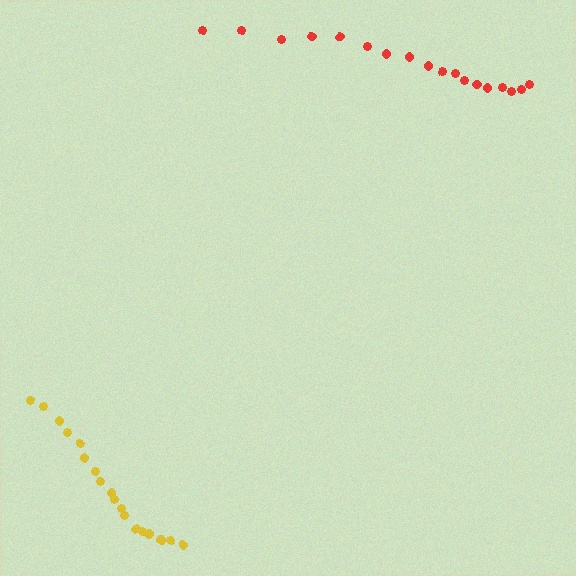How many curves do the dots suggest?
There are 2 distinct paths.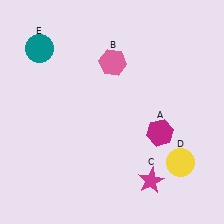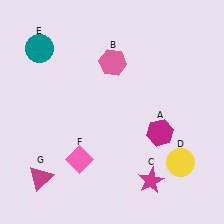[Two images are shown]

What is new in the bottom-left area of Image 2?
A pink diamond (F) was added in the bottom-left area of Image 2.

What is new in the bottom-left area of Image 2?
A magenta triangle (G) was added in the bottom-left area of Image 2.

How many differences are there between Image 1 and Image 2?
There are 2 differences between the two images.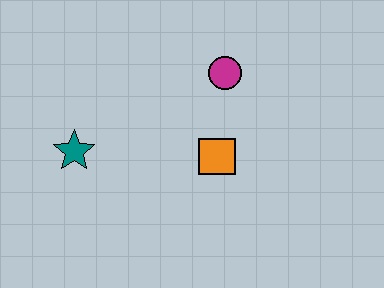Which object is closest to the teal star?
The orange square is closest to the teal star.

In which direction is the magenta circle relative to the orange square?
The magenta circle is above the orange square.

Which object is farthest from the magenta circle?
The teal star is farthest from the magenta circle.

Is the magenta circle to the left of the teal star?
No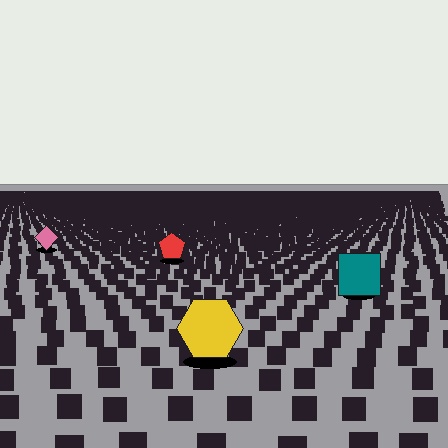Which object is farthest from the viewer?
The pink diamond is farthest from the viewer. It appears smaller and the ground texture around it is denser.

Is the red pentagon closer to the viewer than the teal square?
No. The teal square is closer — you can tell from the texture gradient: the ground texture is coarser near it.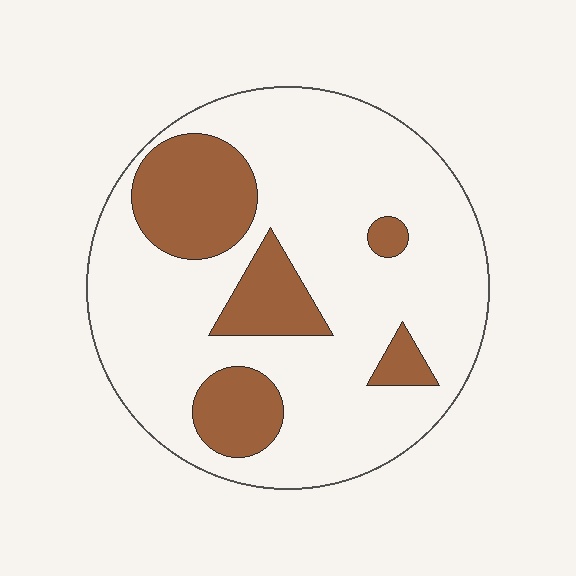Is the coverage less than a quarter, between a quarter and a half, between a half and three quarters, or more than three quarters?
Less than a quarter.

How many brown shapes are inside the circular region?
5.